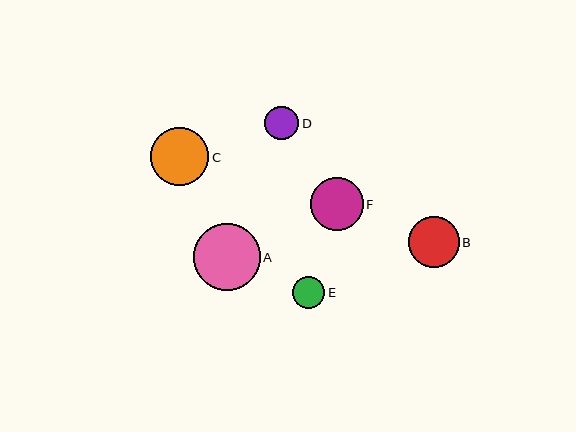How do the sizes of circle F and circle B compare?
Circle F and circle B are approximately the same size.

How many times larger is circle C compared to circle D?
Circle C is approximately 1.7 times the size of circle D.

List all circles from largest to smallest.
From largest to smallest: A, C, F, B, D, E.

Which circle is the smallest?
Circle E is the smallest with a size of approximately 32 pixels.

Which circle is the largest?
Circle A is the largest with a size of approximately 67 pixels.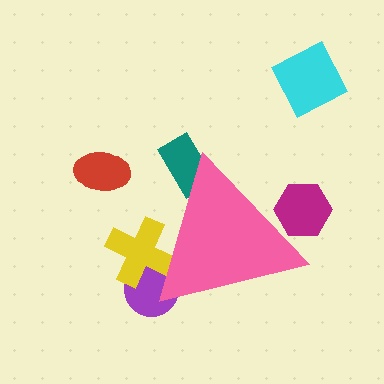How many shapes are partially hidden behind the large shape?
4 shapes are partially hidden.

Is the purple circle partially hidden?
Yes, the purple circle is partially hidden behind the pink triangle.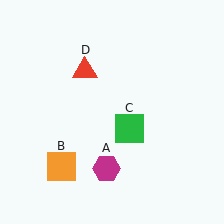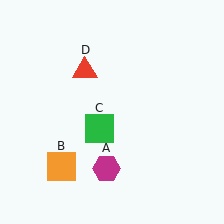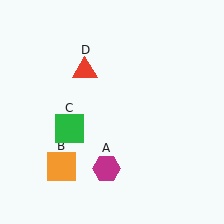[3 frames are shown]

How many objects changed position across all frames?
1 object changed position: green square (object C).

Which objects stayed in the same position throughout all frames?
Magenta hexagon (object A) and orange square (object B) and red triangle (object D) remained stationary.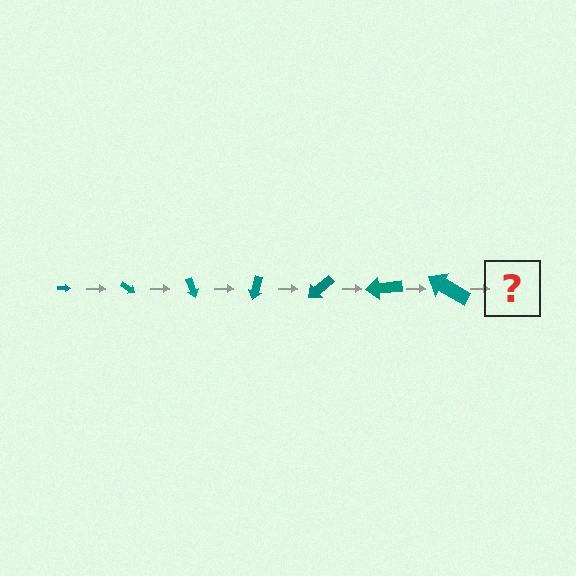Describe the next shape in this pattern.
It should be an arrow, larger than the previous one and rotated 245 degrees from the start.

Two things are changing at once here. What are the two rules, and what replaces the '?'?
The two rules are that the arrow grows larger each step and it rotates 35 degrees each step. The '?' should be an arrow, larger than the previous one and rotated 245 degrees from the start.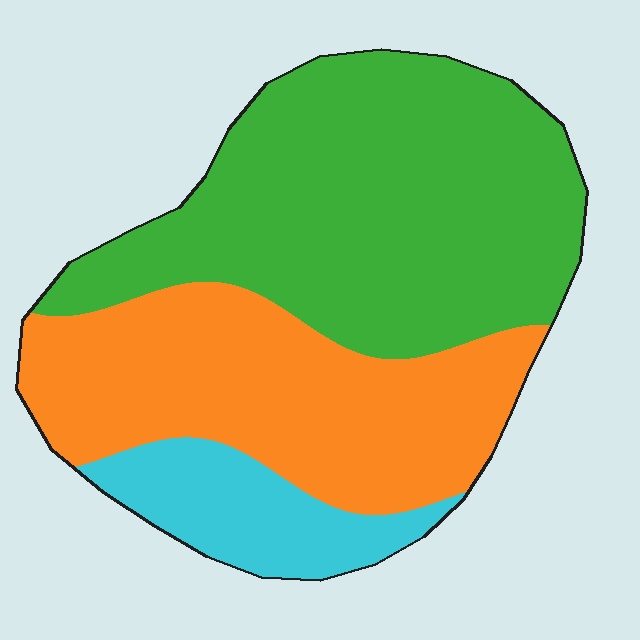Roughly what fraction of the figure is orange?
Orange covers roughly 35% of the figure.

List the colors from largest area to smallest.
From largest to smallest: green, orange, cyan.